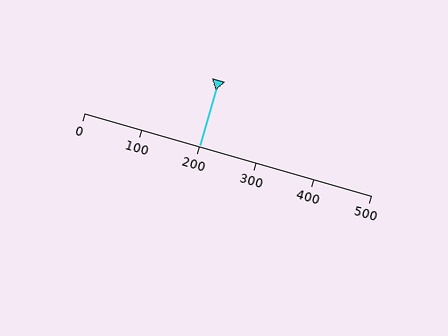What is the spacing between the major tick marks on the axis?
The major ticks are spaced 100 apart.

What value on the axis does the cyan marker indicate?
The marker indicates approximately 200.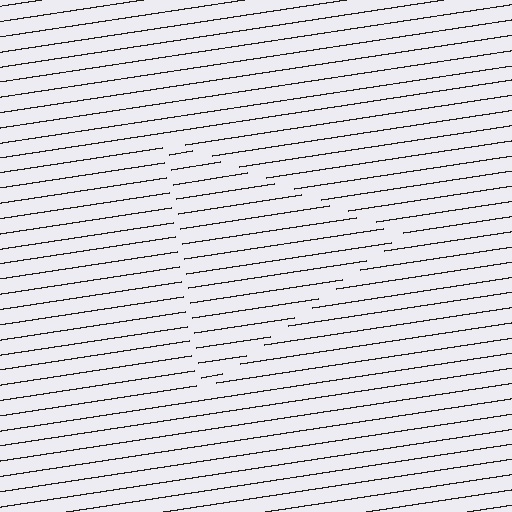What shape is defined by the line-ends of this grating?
An illusory triangle. The interior of the shape contains the same grating, shifted by half a period — the contour is defined by the phase discontinuity where line-ends from the inner and outer gratings abut.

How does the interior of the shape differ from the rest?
The interior of the shape contains the same grating, shifted by half a period — the contour is defined by the phase discontinuity where line-ends from the inner and outer gratings abut.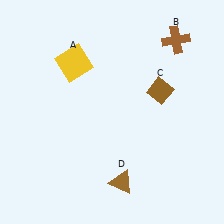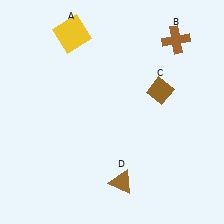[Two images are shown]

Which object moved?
The yellow square (A) moved up.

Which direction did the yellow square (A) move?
The yellow square (A) moved up.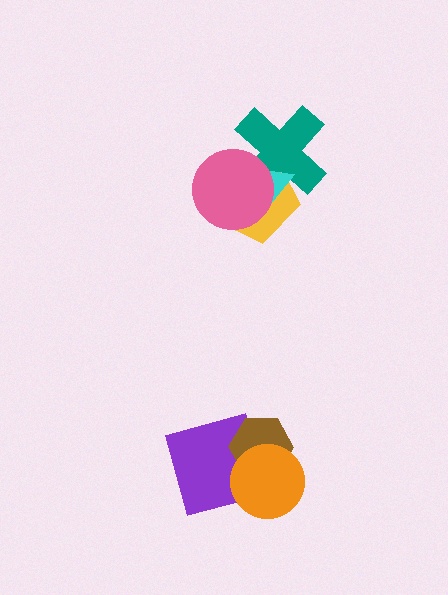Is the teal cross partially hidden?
Yes, it is partially covered by another shape.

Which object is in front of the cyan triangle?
The pink circle is in front of the cyan triangle.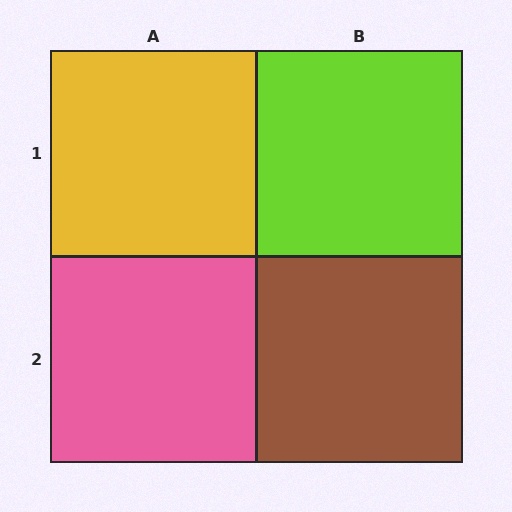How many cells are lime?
1 cell is lime.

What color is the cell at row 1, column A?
Yellow.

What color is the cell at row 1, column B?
Lime.